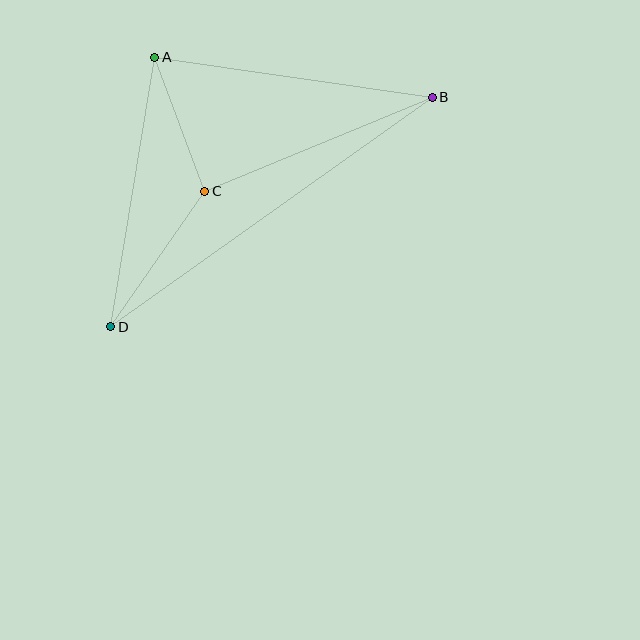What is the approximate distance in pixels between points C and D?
The distance between C and D is approximately 165 pixels.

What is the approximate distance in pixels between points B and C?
The distance between B and C is approximately 246 pixels.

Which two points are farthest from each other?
Points B and D are farthest from each other.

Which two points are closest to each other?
Points A and C are closest to each other.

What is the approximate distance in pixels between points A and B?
The distance between A and B is approximately 281 pixels.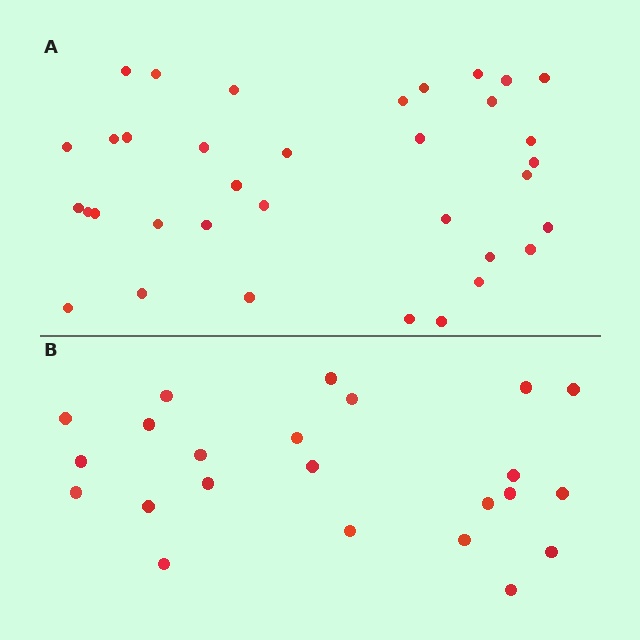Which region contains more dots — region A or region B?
Region A (the top region) has more dots.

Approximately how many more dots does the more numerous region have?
Region A has roughly 12 or so more dots than region B.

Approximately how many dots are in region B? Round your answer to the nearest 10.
About 20 dots. (The exact count is 23, which rounds to 20.)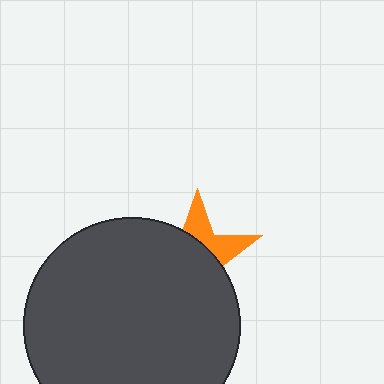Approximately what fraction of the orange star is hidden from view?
Roughly 67% of the orange star is hidden behind the dark gray circle.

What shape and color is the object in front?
The object in front is a dark gray circle.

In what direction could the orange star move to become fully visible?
The orange star could move toward the upper-right. That would shift it out from behind the dark gray circle entirely.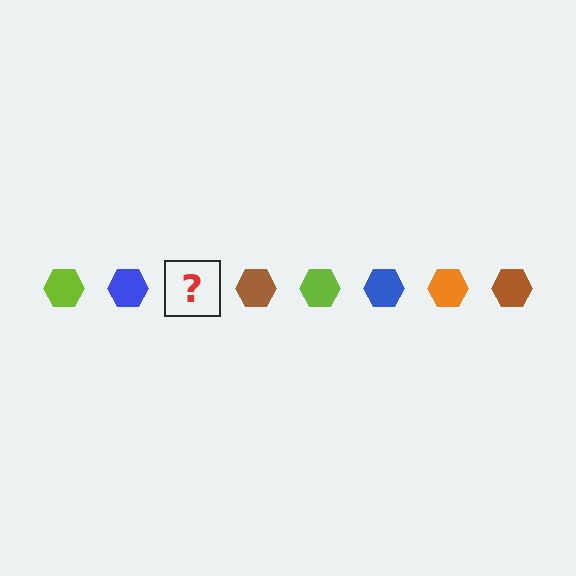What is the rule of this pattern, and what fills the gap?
The rule is that the pattern cycles through lime, blue, orange, brown hexagons. The gap should be filled with an orange hexagon.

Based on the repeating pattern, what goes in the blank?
The blank should be an orange hexagon.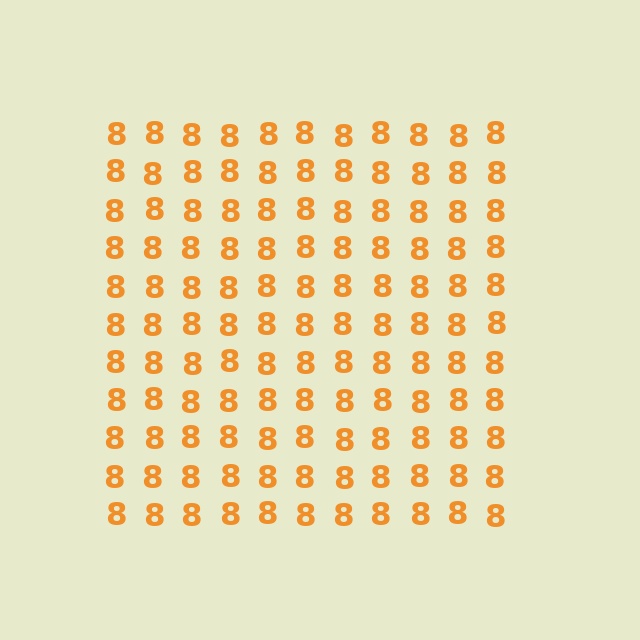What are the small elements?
The small elements are digit 8's.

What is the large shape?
The large shape is a square.